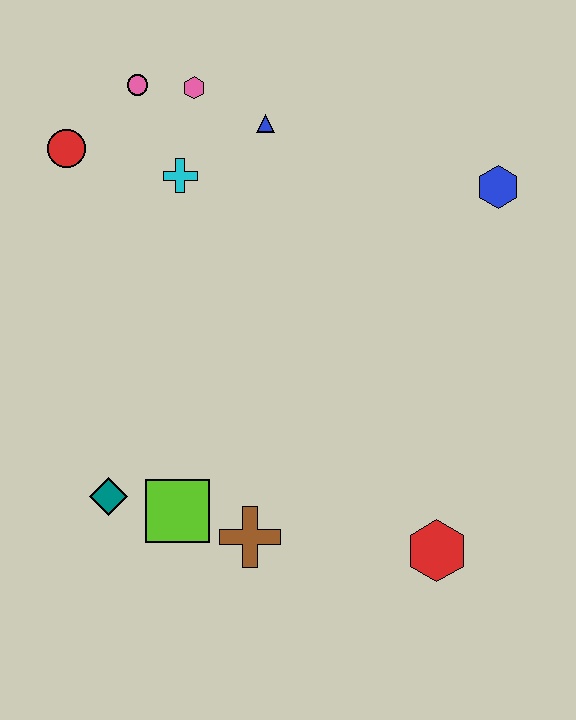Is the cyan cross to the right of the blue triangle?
No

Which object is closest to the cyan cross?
The pink hexagon is closest to the cyan cross.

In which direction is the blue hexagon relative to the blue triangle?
The blue hexagon is to the right of the blue triangle.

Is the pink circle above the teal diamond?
Yes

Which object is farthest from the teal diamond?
The blue hexagon is farthest from the teal diamond.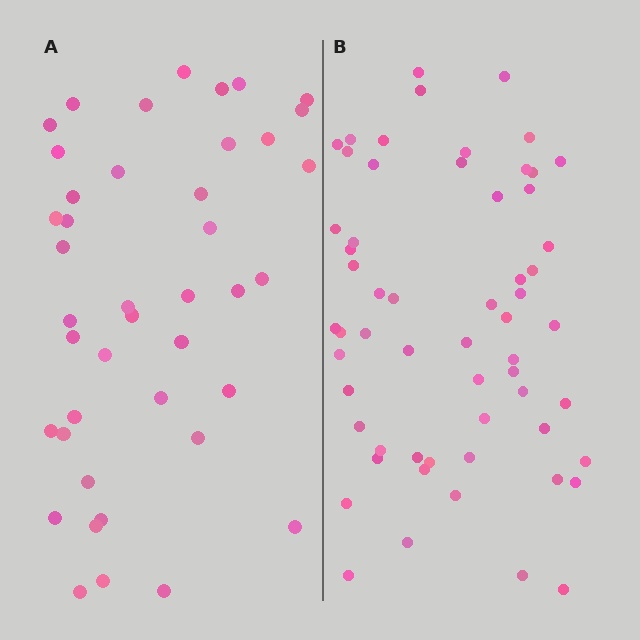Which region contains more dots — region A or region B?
Region B (the right region) has more dots.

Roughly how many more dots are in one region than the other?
Region B has approximately 15 more dots than region A.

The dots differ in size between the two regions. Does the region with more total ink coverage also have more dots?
No. Region A has more total ink coverage because its dots are larger, but region B actually contains more individual dots. Total area can be misleading — the number of items is what matters here.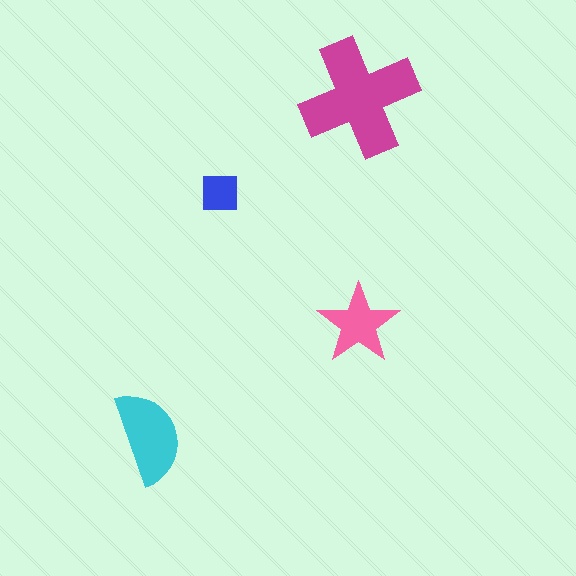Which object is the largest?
The magenta cross.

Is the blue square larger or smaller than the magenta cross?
Smaller.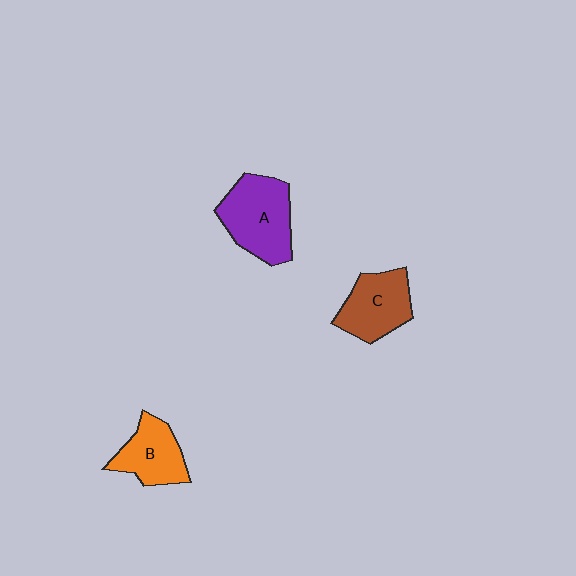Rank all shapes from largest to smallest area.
From largest to smallest: A (purple), C (brown), B (orange).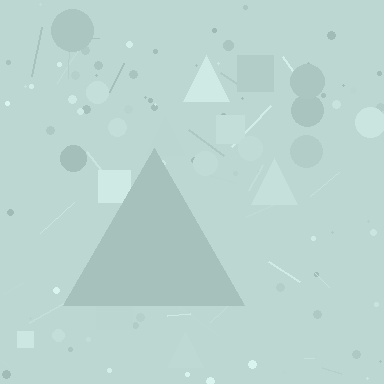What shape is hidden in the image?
A triangle is hidden in the image.